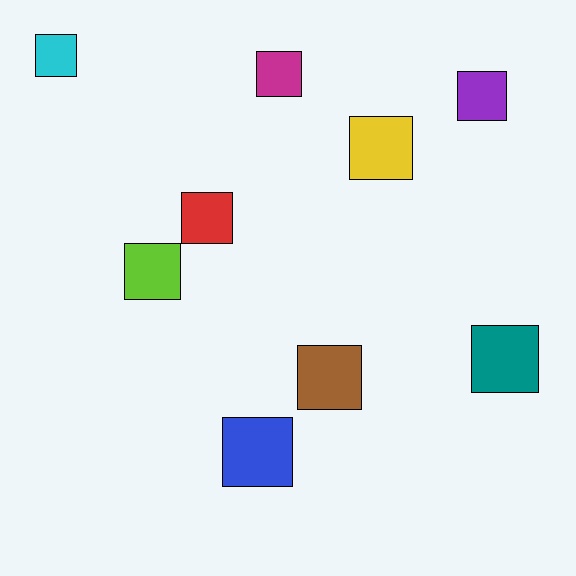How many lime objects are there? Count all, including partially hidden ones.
There is 1 lime object.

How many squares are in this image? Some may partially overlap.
There are 9 squares.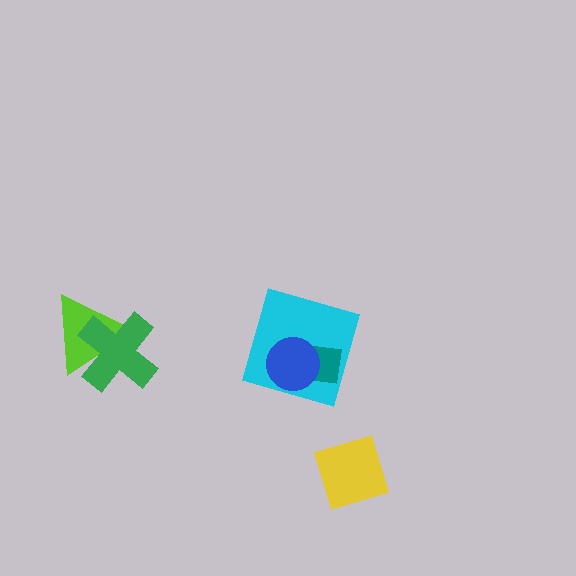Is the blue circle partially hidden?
No, no other shape covers it.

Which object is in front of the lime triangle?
The green cross is in front of the lime triangle.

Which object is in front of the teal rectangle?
The blue circle is in front of the teal rectangle.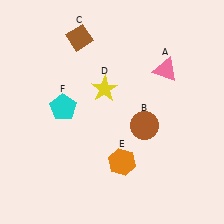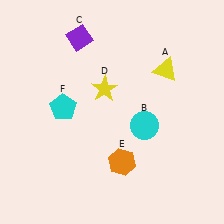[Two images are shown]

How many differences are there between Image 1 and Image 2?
There are 3 differences between the two images.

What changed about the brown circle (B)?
In Image 1, B is brown. In Image 2, it changed to cyan.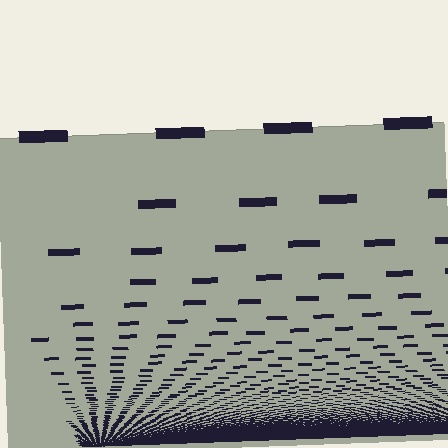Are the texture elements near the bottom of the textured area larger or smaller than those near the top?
Smaller. The gradient is inverted — elements near the bottom are smaller and denser.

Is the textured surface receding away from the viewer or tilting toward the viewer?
The surface appears to tilt toward the viewer. Texture elements get larger and sparser toward the top.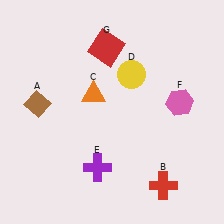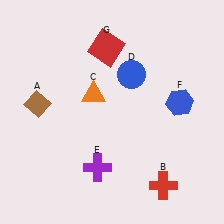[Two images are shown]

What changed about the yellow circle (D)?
In Image 1, D is yellow. In Image 2, it changed to blue.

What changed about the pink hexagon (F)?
In Image 1, F is pink. In Image 2, it changed to blue.